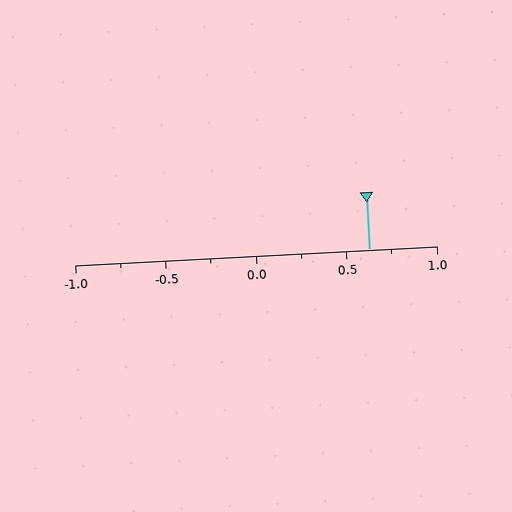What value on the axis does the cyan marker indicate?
The marker indicates approximately 0.62.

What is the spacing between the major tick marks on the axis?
The major ticks are spaced 0.5 apart.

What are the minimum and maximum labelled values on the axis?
The axis runs from -1.0 to 1.0.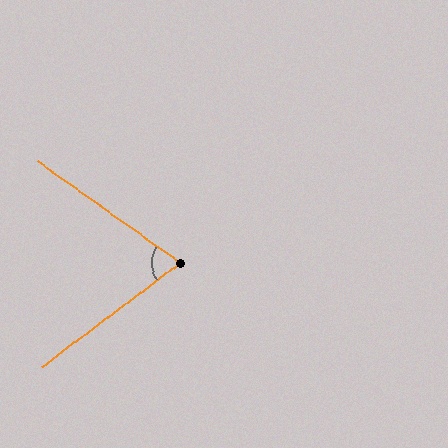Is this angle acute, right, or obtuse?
It is acute.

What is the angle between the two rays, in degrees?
Approximately 73 degrees.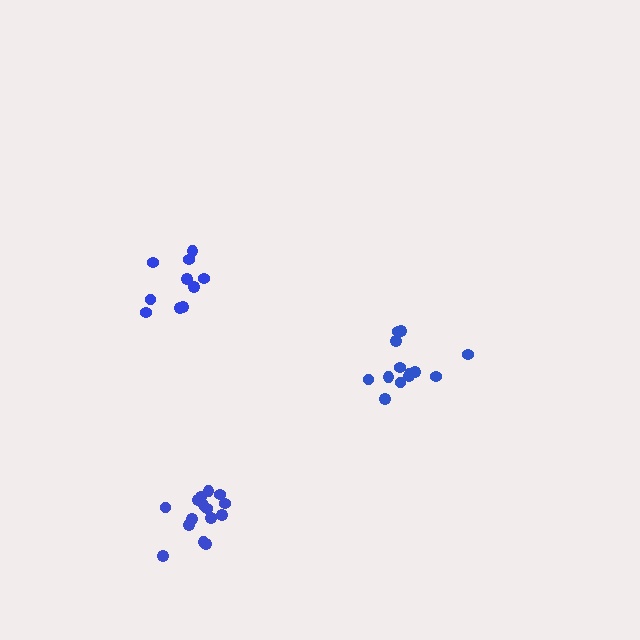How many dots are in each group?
Group 1: 10 dots, Group 2: 15 dots, Group 3: 13 dots (38 total).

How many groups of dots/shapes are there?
There are 3 groups.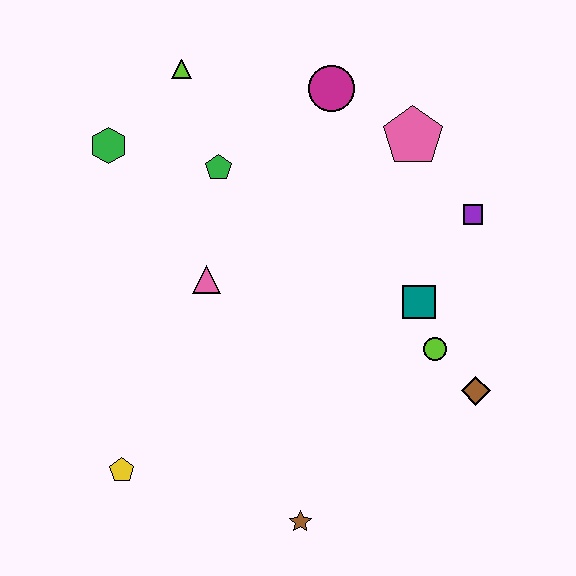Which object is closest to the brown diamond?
The lime circle is closest to the brown diamond.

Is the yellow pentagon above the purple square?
No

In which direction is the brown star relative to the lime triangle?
The brown star is below the lime triangle.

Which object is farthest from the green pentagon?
The brown star is farthest from the green pentagon.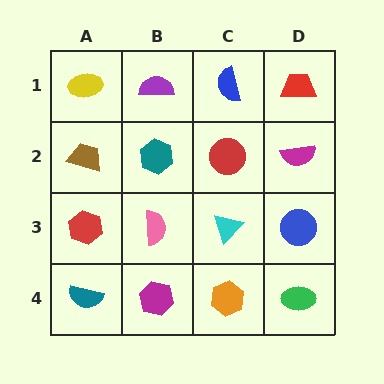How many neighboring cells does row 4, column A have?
2.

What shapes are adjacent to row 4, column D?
A blue circle (row 3, column D), an orange hexagon (row 4, column C).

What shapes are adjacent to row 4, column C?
A cyan triangle (row 3, column C), a magenta hexagon (row 4, column B), a green ellipse (row 4, column D).